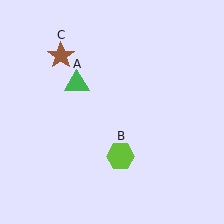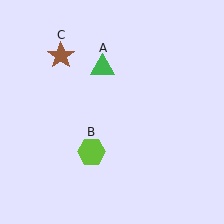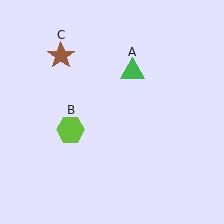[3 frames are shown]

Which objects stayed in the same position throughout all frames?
Brown star (object C) remained stationary.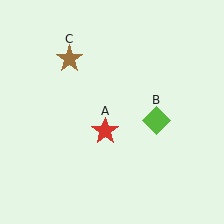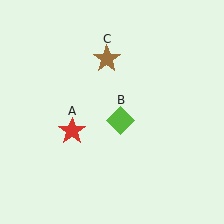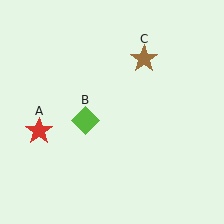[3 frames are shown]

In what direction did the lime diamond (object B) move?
The lime diamond (object B) moved left.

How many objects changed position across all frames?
3 objects changed position: red star (object A), lime diamond (object B), brown star (object C).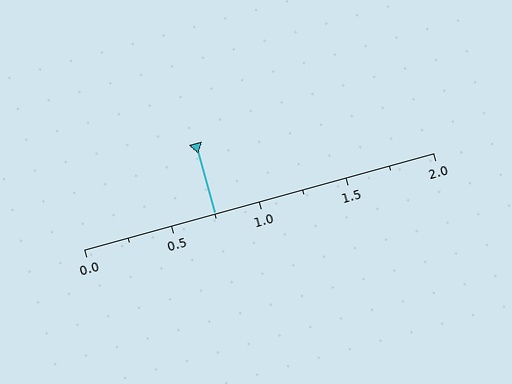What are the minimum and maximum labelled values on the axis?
The axis runs from 0.0 to 2.0.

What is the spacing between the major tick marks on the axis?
The major ticks are spaced 0.5 apart.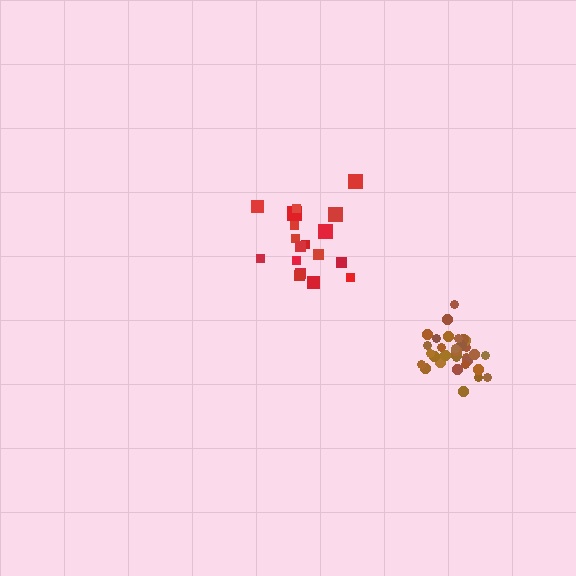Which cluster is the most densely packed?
Brown.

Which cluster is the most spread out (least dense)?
Red.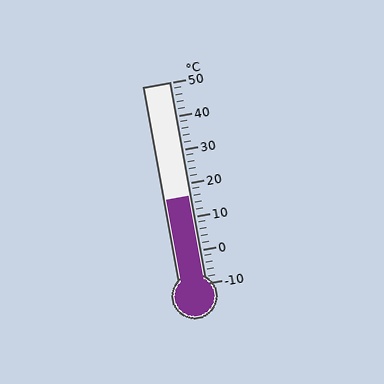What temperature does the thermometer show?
The thermometer shows approximately 16°C.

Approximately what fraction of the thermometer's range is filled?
The thermometer is filled to approximately 45% of its range.